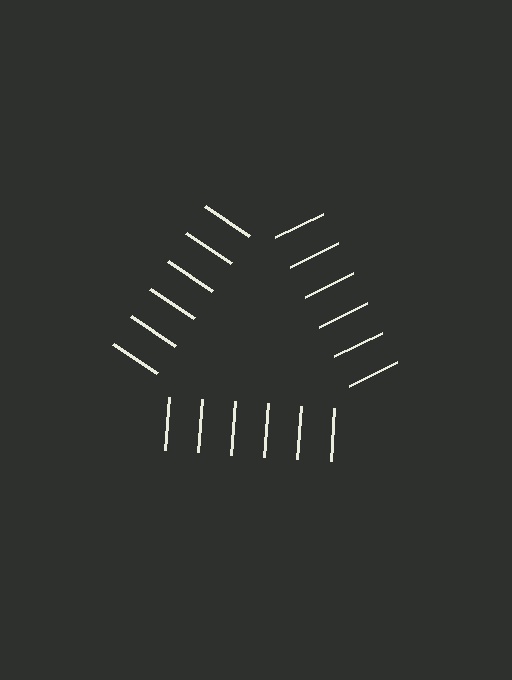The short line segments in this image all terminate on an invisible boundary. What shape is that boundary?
An illusory triangle — the line segments terminate on its edges but no continuous stroke is drawn.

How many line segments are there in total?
18 — 6 along each of the 3 edges.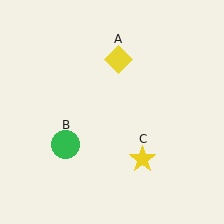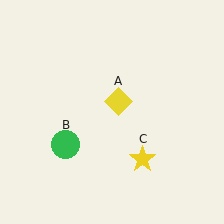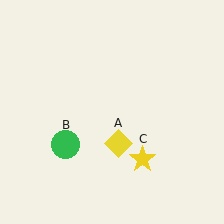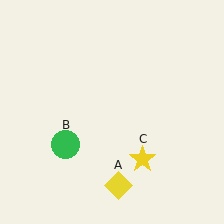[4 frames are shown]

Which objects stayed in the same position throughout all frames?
Green circle (object B) and yellow star (object C) remained stationary.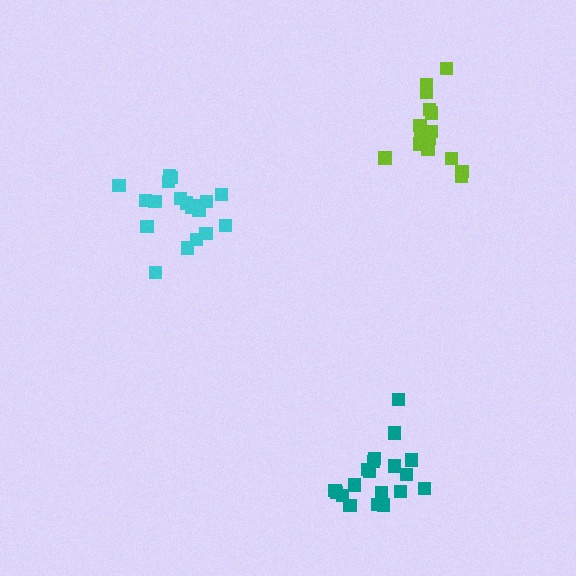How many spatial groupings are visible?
There are 3 spatial groupings.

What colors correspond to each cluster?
The clusters are colored: cyan, lime, teal.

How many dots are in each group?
Group 1: 19 dots, Group 2: 15 dots, Group 3: 19 dots (53 total).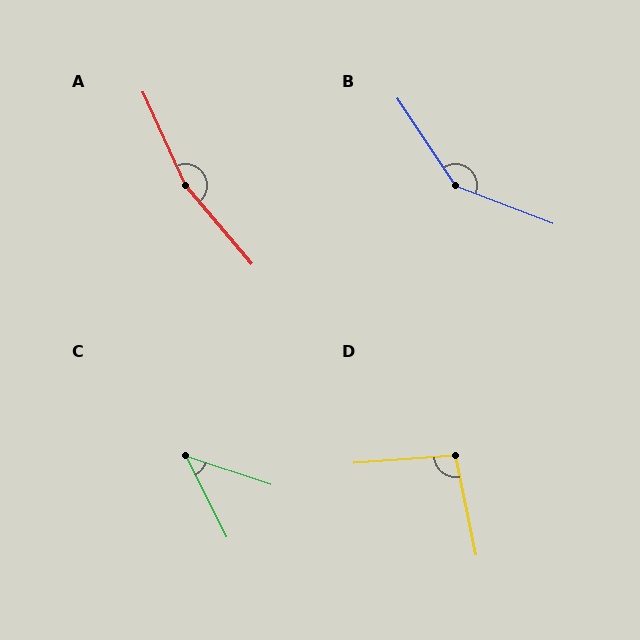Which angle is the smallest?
C, at approximately 45 degrees.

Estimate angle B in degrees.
Approximately 145 degrees.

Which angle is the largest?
A, at approximately 165 degrees.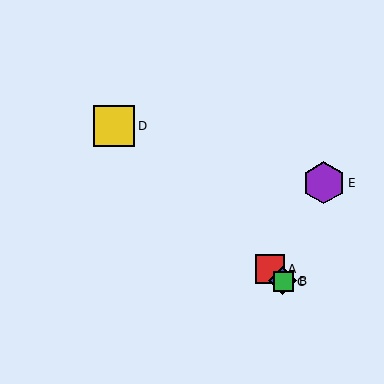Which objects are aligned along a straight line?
Objects A, B, C, D are aligned along a straight line.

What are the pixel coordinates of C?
Object C is at (284, 282).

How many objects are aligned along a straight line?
4 objects (A, B, C, D) are aligned along a straight line.